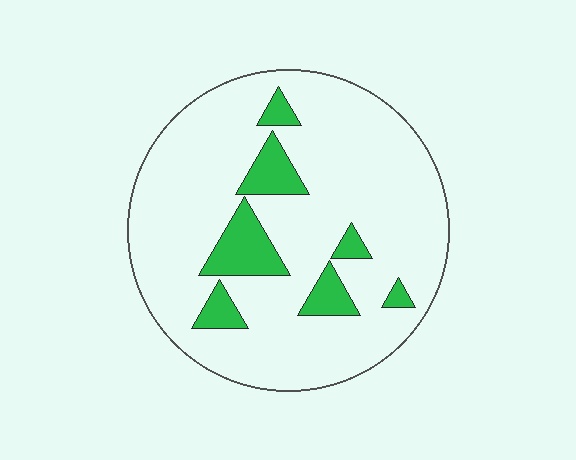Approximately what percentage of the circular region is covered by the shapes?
Approximately 15%.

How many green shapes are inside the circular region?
7.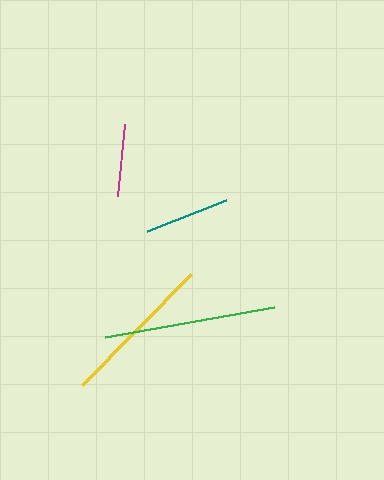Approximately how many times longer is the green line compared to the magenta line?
The green line is approximately 2.4 times the length of the magenta line.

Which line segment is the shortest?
The magenta line is the shortest at approximately 72 pixels.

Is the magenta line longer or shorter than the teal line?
The teal line is longer than the magenta line.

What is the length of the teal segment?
The teal segment is approximately 85 pixels long.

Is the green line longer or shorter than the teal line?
The green line is longer than the teal line.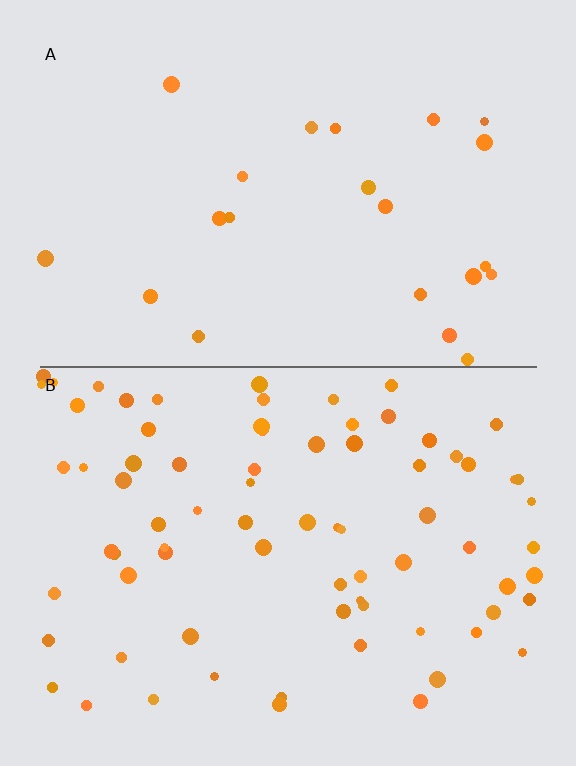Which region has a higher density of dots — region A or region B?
B (the bottom).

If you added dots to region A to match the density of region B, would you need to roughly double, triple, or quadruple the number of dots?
Approximately triple.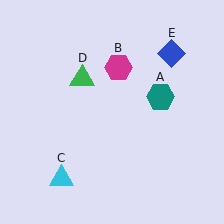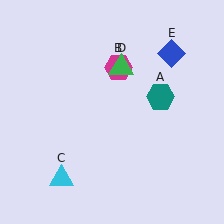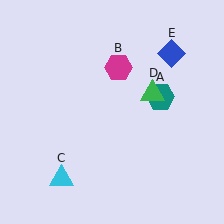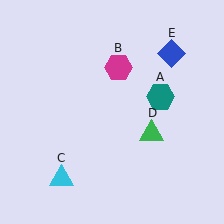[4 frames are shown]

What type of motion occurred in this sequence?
The green triangle (object D) rotated clockwise around the center of the scene.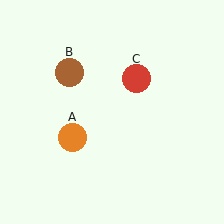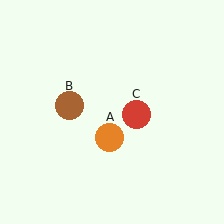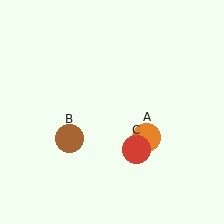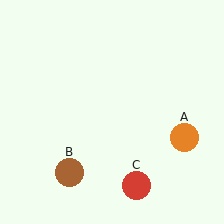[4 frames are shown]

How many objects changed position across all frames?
3 objects changed position: orange circle (object A), brown circle (object B), red circle (object C).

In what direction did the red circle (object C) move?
The red circle (object C) moved down.